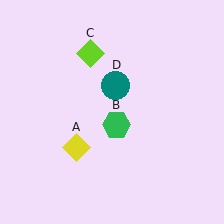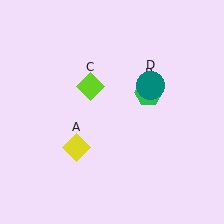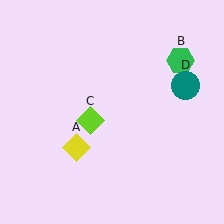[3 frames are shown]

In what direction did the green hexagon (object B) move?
The green hexagon (object B) moved up and to the right.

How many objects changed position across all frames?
3 objects changed position: green hexagon (object B), lime diamond (object C), teal circle (object D).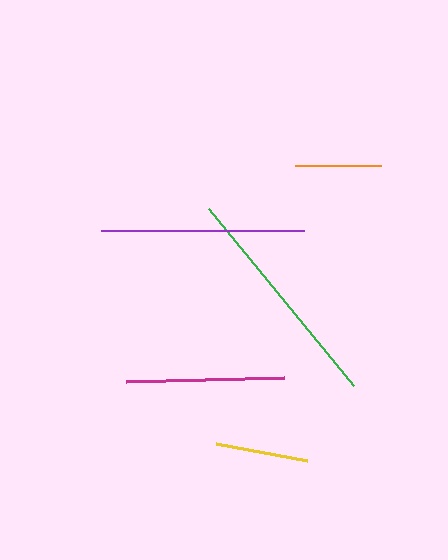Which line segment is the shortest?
The orange line is the shortest at approximately 87 pixels.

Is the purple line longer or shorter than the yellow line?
The purple line is longer than the yellow line.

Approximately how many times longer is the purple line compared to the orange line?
The purple line is approximately 2.3 times the length of the orange line.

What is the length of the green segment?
The green segment is approximately 229 pixels long.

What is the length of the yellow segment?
The yellow segment is approximately 92 pixels long.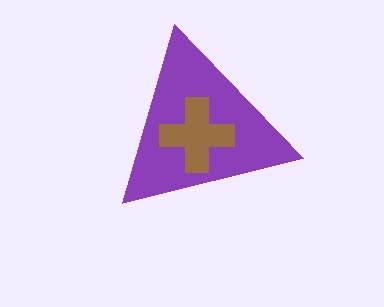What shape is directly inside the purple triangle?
The brown cross.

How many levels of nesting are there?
2.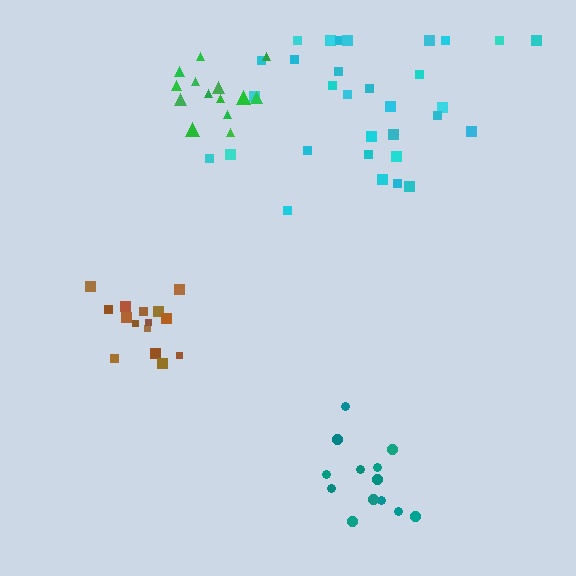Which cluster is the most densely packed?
Brown.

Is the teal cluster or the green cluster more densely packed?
Green.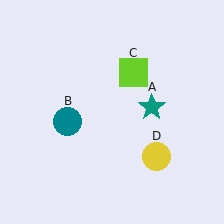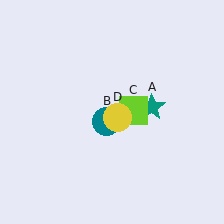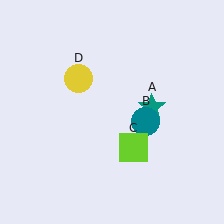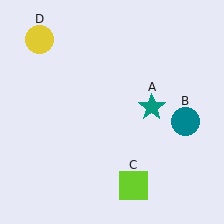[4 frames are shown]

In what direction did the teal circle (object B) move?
The teal circle (object B) moved right.